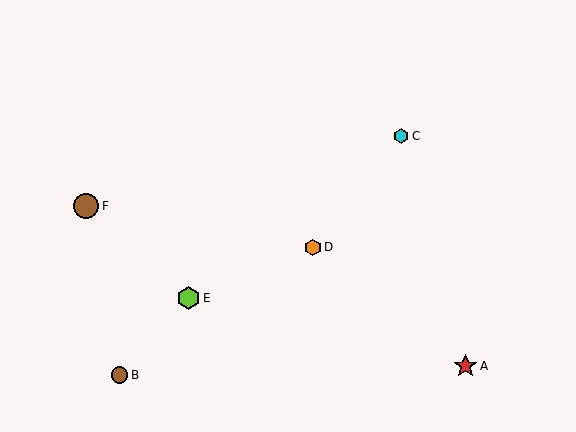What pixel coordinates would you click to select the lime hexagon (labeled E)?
Click at (188, 298) to select the lime hexagon E.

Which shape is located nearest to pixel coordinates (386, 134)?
The cyan hexagon (labeled C) at (401, 136) is nearest to that location.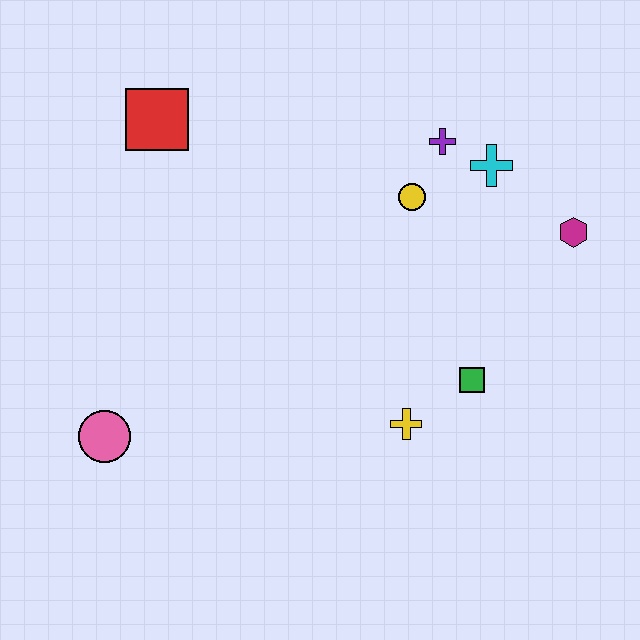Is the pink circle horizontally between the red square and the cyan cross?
No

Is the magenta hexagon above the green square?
Yes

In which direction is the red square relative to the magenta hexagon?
The red square is to the left of the magenta hexagon.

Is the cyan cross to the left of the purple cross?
No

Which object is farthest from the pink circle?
The magenta hexagon is farthest from the pink circle.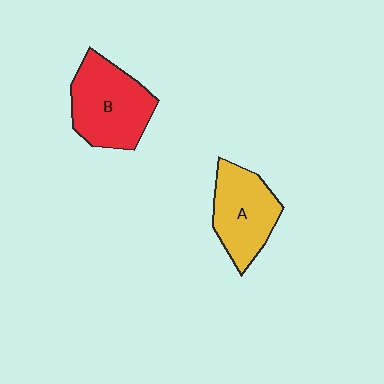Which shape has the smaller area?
Shape A (yellow).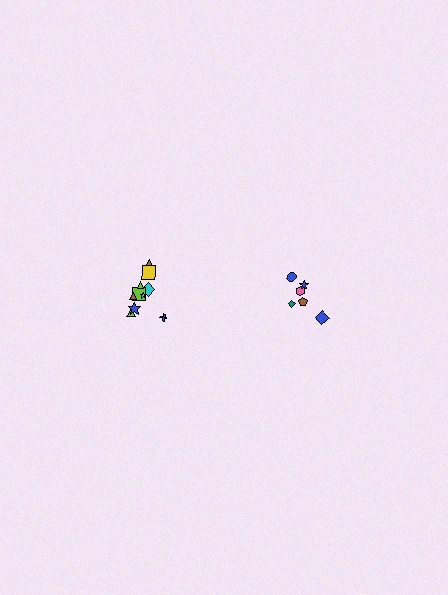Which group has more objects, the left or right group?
The left group.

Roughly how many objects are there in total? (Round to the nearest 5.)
Roughly 15 objects in total.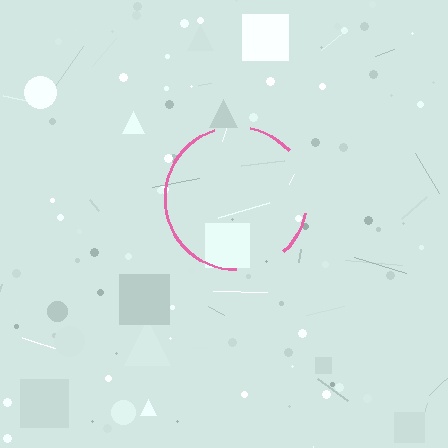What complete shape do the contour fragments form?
The contour fragments form a circle.